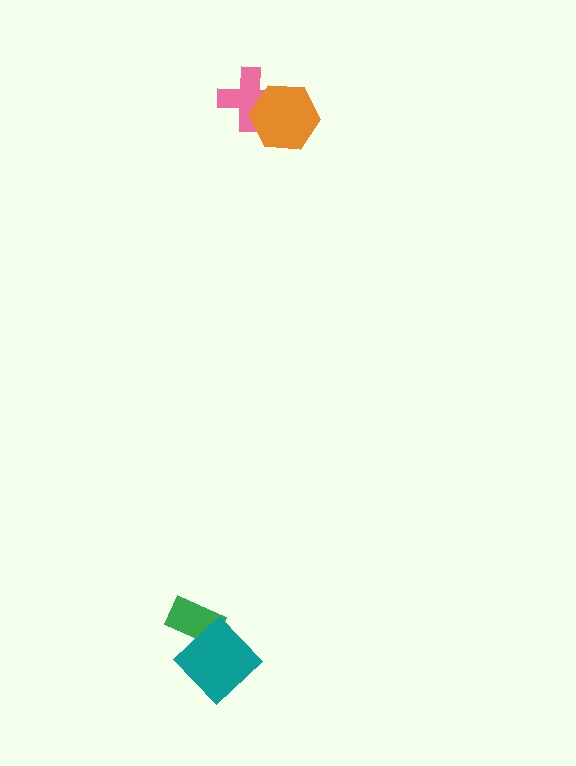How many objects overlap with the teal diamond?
1 object overlaps with the teal diamond.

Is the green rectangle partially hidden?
Yes, it is partially covered by another shape.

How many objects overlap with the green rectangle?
1 object overlaps with the green rectangle.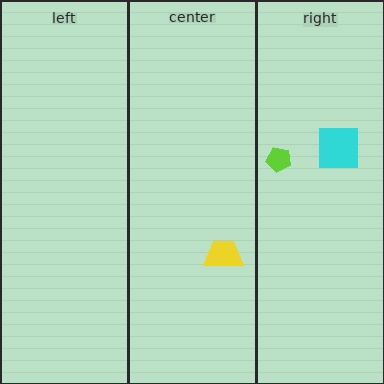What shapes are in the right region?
The lime pentagon, the cyan square.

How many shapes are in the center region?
1.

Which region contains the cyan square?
The right region.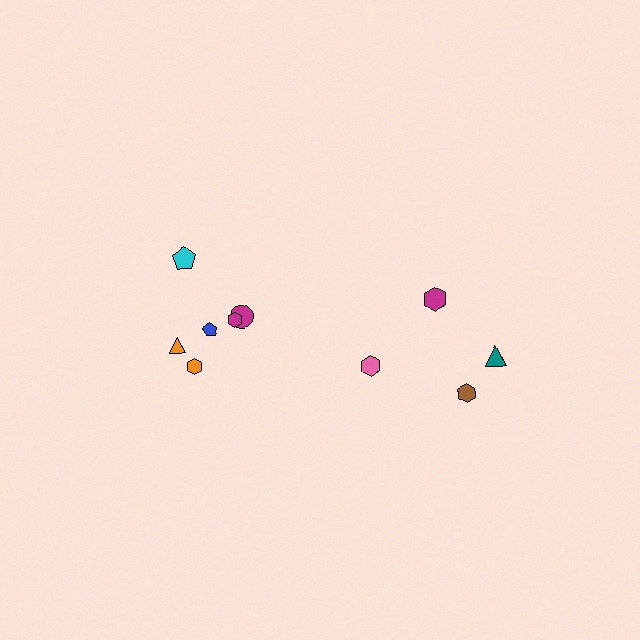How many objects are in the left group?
There are 6 objects.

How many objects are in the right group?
There are 4 objects.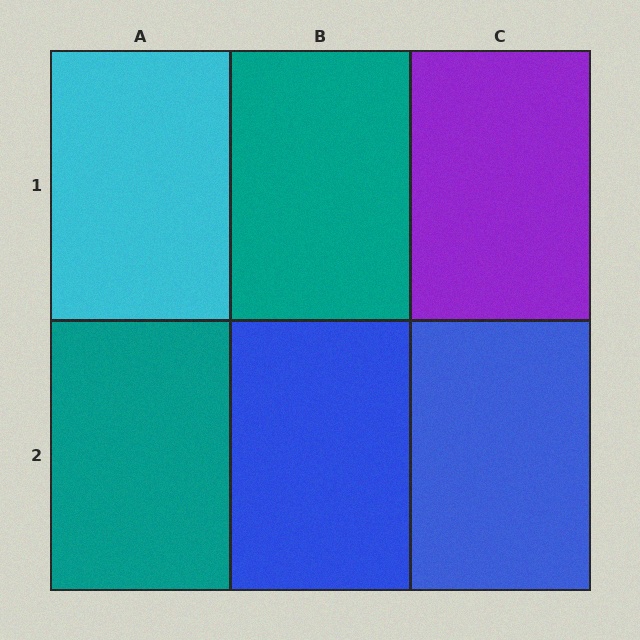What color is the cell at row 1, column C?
Purple.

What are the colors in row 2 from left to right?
Teal, blue, blue.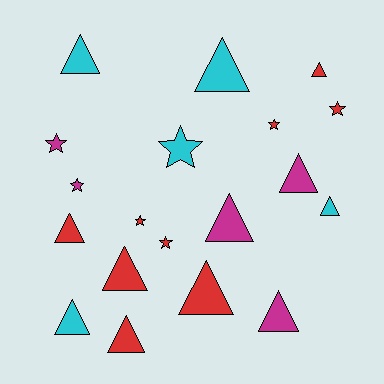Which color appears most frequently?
Red, with 9 objects.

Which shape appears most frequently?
Triangle, with 12 objects.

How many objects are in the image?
There are 19 objects.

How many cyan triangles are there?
There are 4 cyan triangles.